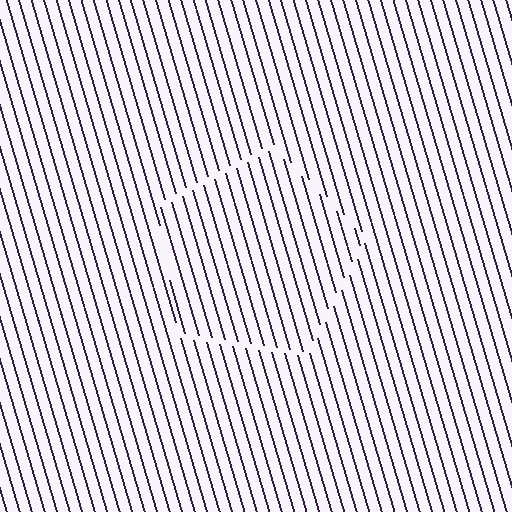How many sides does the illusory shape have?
5 sides — the line-ends trace a pentagon.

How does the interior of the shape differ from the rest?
The interior of the shape contains the same grating, shifted by half a period — the contour is defined by the phase discontinuity where line-ends from the inner and outer gratings abut.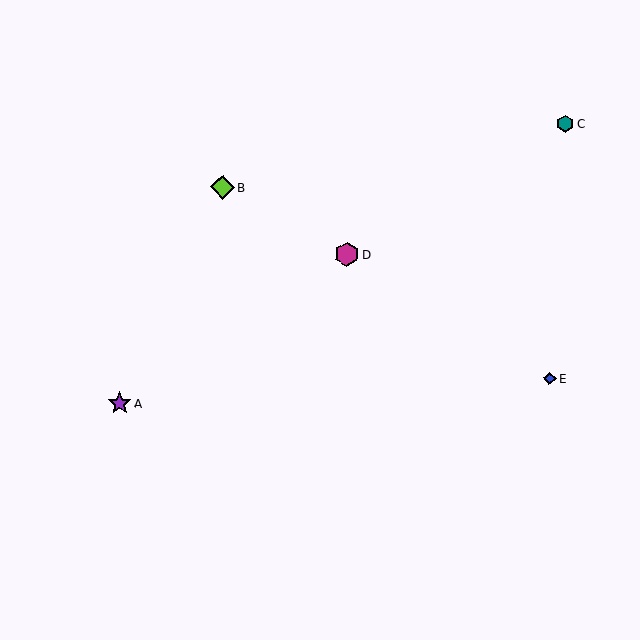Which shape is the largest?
The lime diamond (labeled B) is the largest.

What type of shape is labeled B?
Shape B is a lime diamond.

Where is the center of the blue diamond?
The center of the blue diamond is at (549, 378).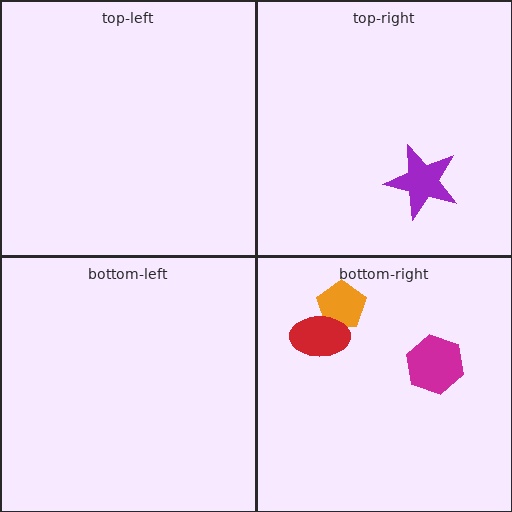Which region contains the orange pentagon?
The bottom-right region.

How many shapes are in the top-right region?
1.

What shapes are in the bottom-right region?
The orange pentagon, the red ellipse, the magenta hexagon.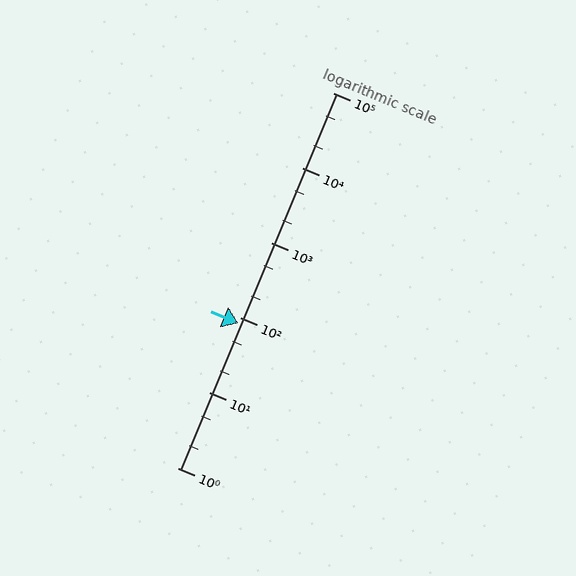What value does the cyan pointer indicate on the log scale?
The pointer indicates approximately 84.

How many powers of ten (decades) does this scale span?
The scale spans 5 decades, from 1 to 100000.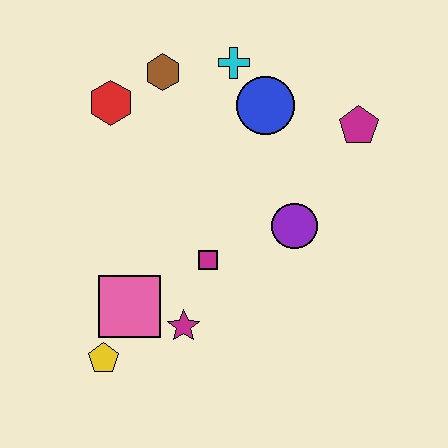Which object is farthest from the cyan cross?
The yellow pentagon is farthest from the cyan cross.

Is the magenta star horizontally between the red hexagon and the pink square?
No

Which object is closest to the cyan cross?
The blue circle is closest to the cyan cross.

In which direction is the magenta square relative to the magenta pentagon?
The magenta square is to the left of the magenta pentagon.